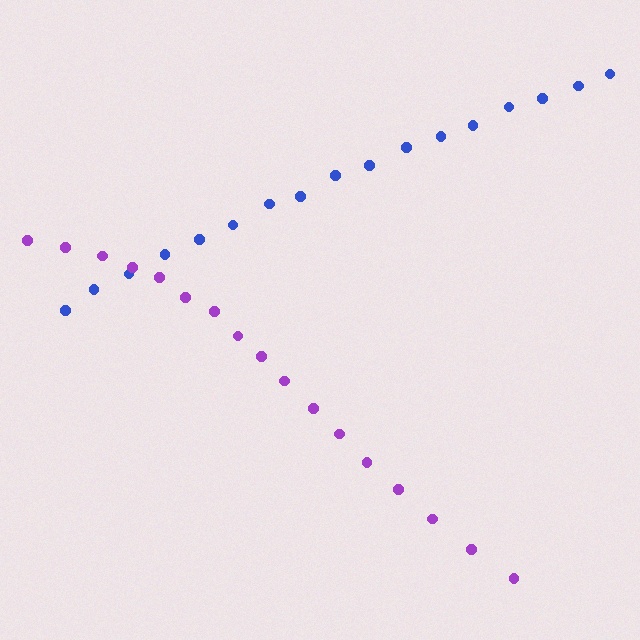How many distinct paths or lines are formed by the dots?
There are 2 distinct paths.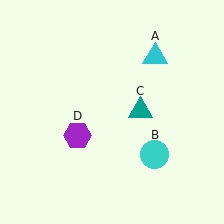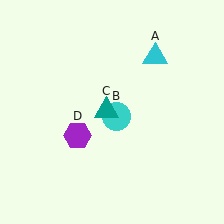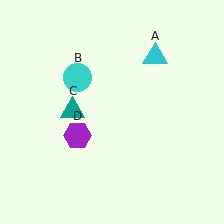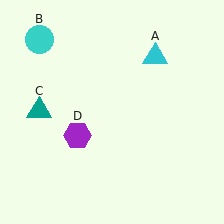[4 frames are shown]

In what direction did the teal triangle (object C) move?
The teal triangle (object C) moved left.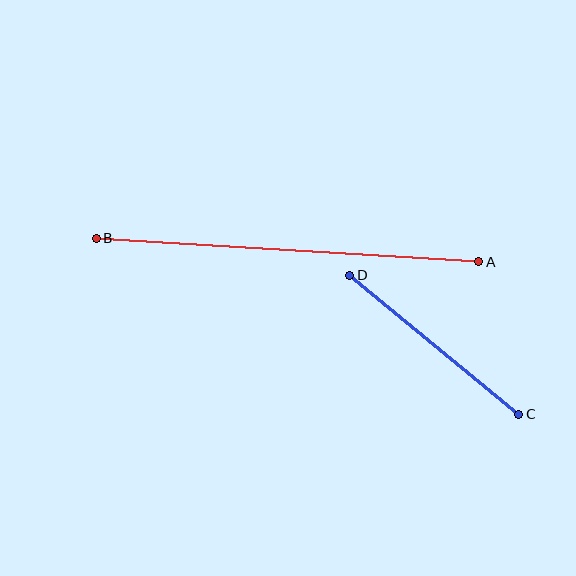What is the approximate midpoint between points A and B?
The midpoint is at approximately (287, 250) pixels.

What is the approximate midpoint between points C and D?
The midpoint is at approximately (434, 345) pixels.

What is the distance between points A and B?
The distance is approximately 383 pixels.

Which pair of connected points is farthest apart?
Points A and B are farthest apart.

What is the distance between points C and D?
The distance is approximately 219 pixels.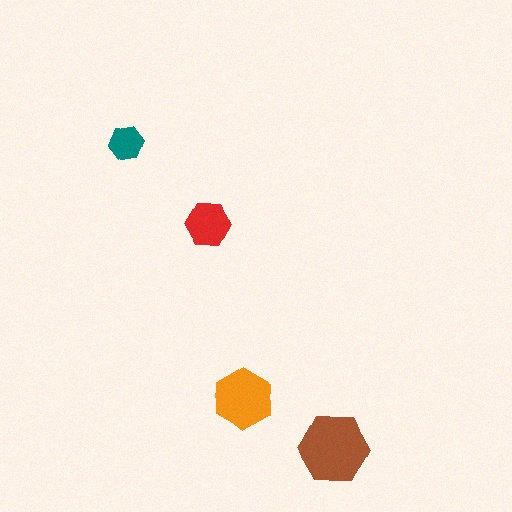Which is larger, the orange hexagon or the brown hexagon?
The brown one.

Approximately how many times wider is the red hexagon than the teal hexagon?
About 1.5 times wider.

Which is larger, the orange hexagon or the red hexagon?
The orange one.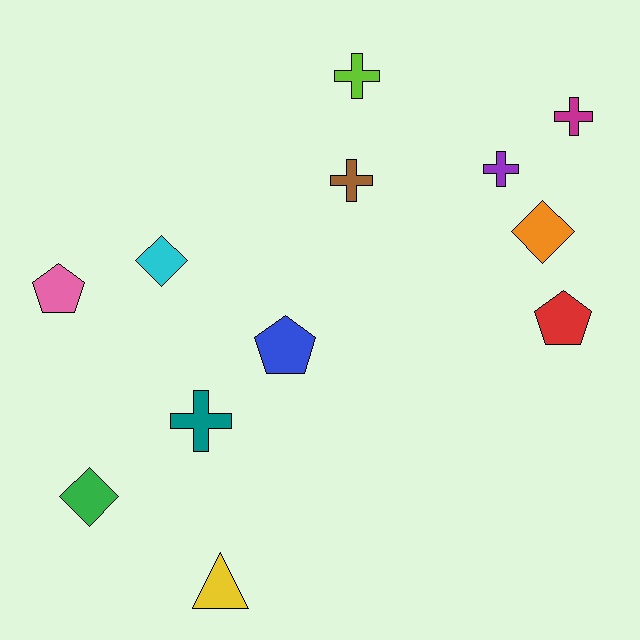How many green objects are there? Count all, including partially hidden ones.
There is 1 green object.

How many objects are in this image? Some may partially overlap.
There are 12 objects.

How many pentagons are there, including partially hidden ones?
There are 3 pentagons.